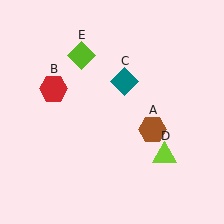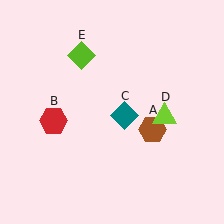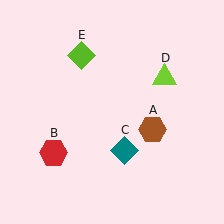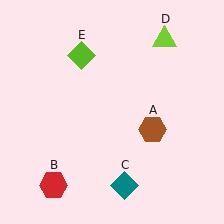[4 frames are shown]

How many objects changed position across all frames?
3 objects changed position: red hexagon (object B), teal diamond (object C), lime triangle (object D).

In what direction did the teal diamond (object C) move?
The teal diamond (object C) moved down.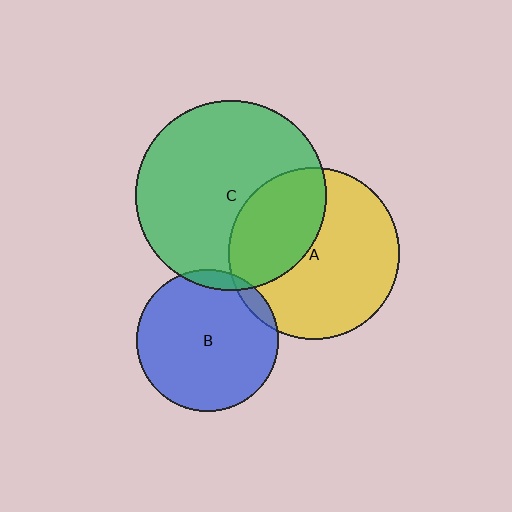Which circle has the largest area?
Circle C (green).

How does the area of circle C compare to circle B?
Approximately 1.8 times.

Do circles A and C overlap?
Yes.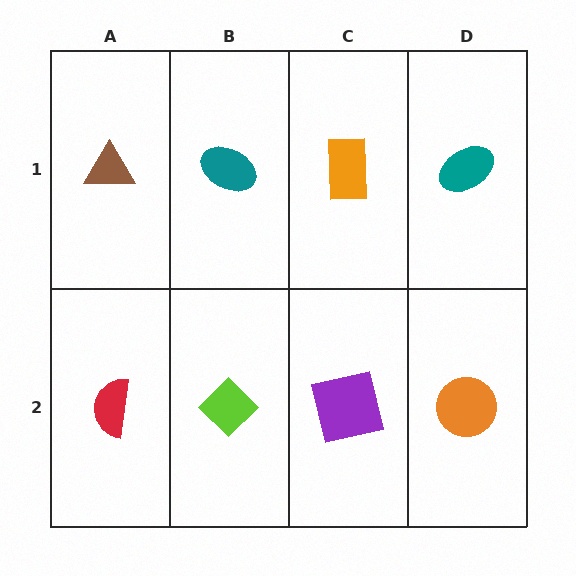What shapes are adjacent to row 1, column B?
A lime diamond (row 2, column B), a brown triangle (row 1, column A), an orange rectangle (row 1, column C).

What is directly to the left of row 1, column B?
A brown triangle.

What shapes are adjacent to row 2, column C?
An orange rectangle (row 1, column C), a lime diamond (row 2, column B), an orange circle (row 2, column D).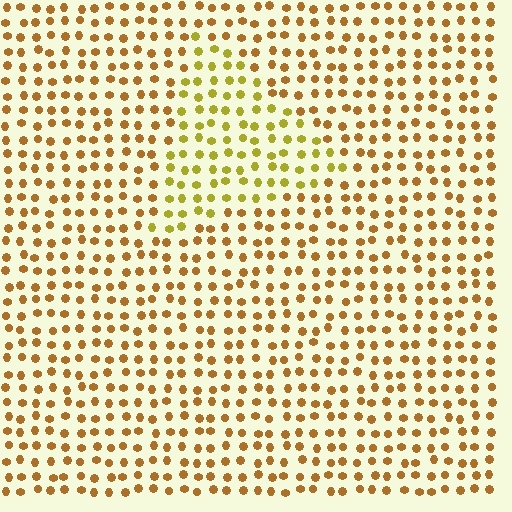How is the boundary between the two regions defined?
The boundary is defined purely by a slight shift in hue (about 30 degrees). Spacing, size, and orientation are identical on both sides.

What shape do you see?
I see a triangle.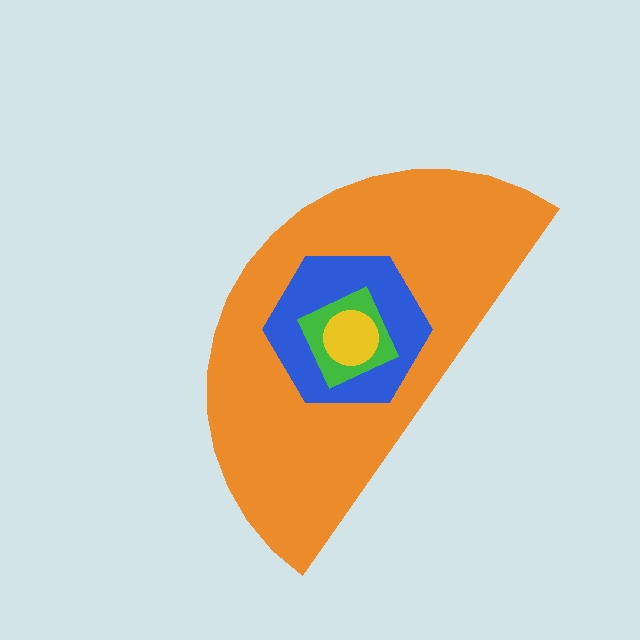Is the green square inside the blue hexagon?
Yes.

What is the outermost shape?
The orange semicircle.